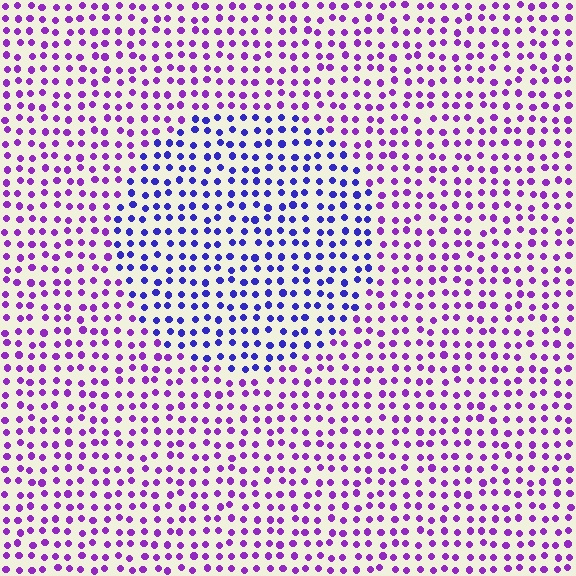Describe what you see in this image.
The image is filled with small purple elements in a uniform arrangement. A circle-shaped region is visible where the elements are tinted to a slightly different hue, forming a subtle color boundary.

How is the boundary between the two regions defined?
The boundary is defined purely by a slight shift in hue (about 39 degrees). Spacing, size, and orientation are identical on both sides.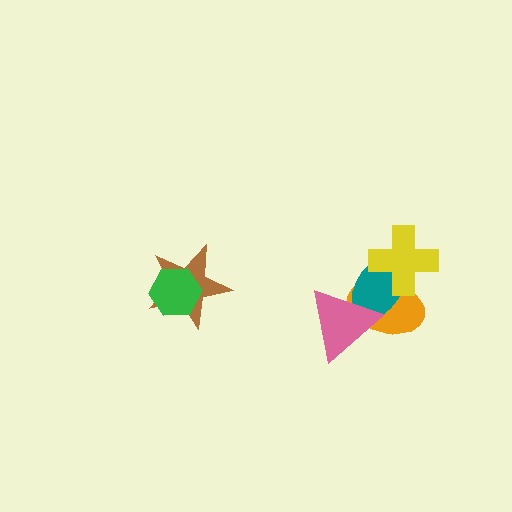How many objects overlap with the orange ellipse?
3 objects overlap with the orange ellipse.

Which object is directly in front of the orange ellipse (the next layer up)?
The teal ellipse is directly in front of the orange ellipse.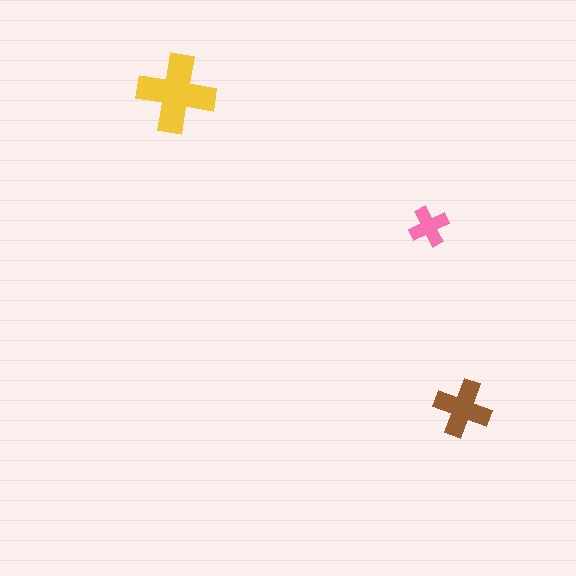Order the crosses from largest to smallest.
the yellow one, the brown one, the pink one.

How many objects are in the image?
There are 3 objects in the image.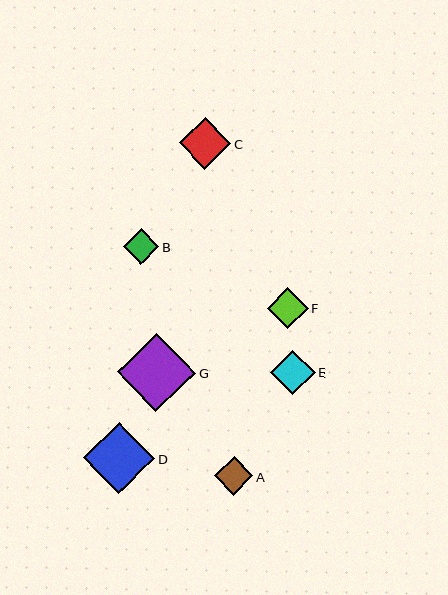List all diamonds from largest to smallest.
From largest to smallest: G, D, C, E, F, A, B.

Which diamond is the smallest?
Diamond B is the smallest with a size of approximately 36 pixels.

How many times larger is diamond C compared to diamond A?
Diamond C is approximately 1.3 times the size of diamond A.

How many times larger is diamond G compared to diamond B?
Diamond G is approximately 2.2 times the size of diamond B.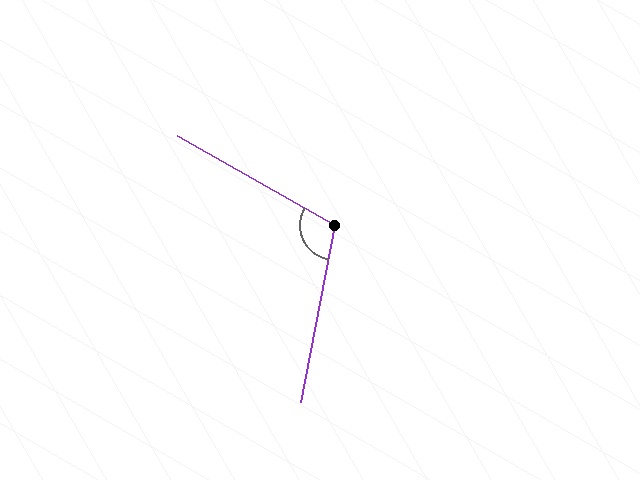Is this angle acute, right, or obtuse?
It is obtuse.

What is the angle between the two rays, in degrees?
Approximately 109 degrees.